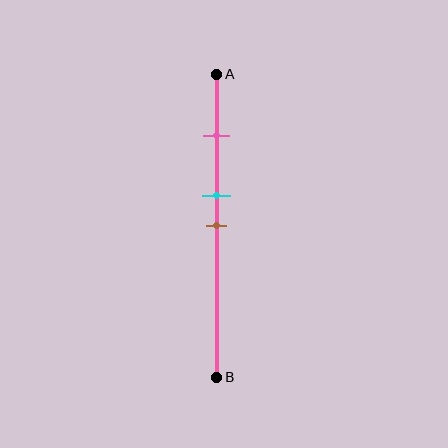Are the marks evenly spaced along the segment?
No, the marks are not evenly spaced.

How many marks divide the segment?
There are 3 marks dividing the segment.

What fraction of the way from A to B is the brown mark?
The brown mark is approximately 50% (0.5) of the way from A to B.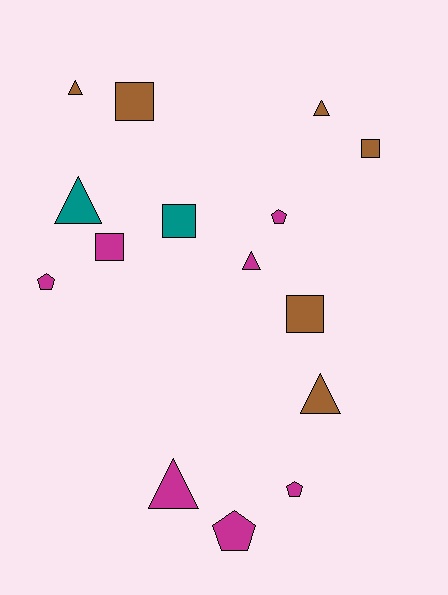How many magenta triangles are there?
There are 2 magenta triangles.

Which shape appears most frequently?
Triangle, with 6 objects.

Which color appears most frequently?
Magenta, with 7 objects.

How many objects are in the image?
There are 15 objects.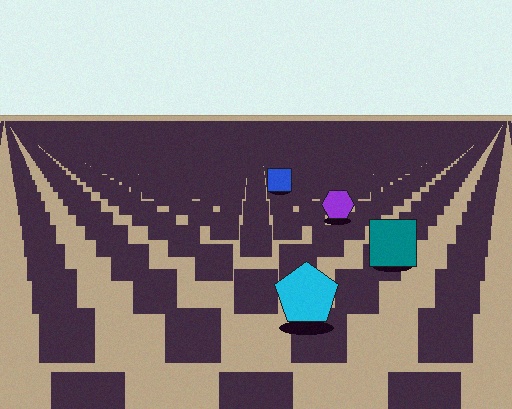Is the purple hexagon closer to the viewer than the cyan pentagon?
No. The cyan pentagon is closer — you can tell from the texture gradient: the ground texture is coarser near it.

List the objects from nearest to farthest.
From nearest to farthest: the cyan pentagon, the teal square, the purple hexagon, the blue square.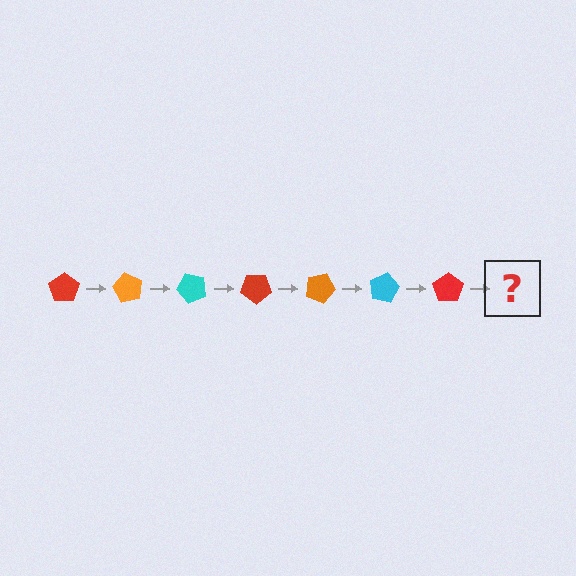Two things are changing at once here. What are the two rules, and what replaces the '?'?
The two rules are that it rotates 60 degrees each step and the color cycles through red, orange, and cyan. The '?' should be an orange pentagon, rotated 420 degrees from the start.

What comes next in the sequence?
The next element should be an orange pentagon, rotated 420 degrees from the start.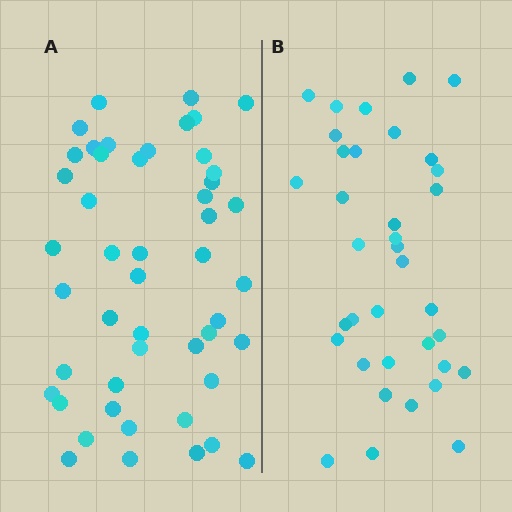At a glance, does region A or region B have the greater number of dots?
Region A (the left region) has more dots.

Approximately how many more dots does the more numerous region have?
Region A has roughly 12 or so more dots than region B.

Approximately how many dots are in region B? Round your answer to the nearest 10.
About 40 dots. (The exact count is 36, which rounds to 40.)